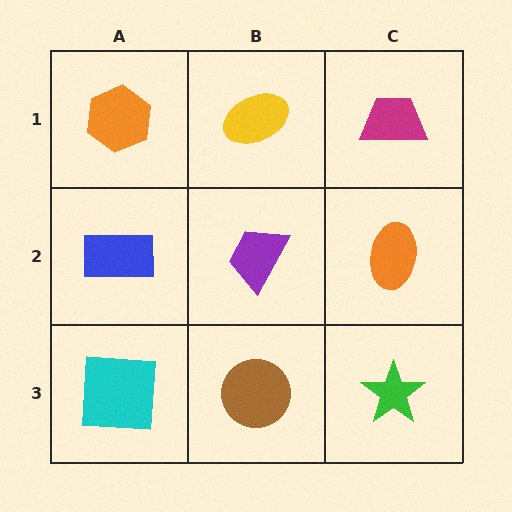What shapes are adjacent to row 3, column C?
An orange ellipse (row 2, column C), a brown circle (row 3, column B).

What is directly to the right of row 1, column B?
A magenta trapezoid.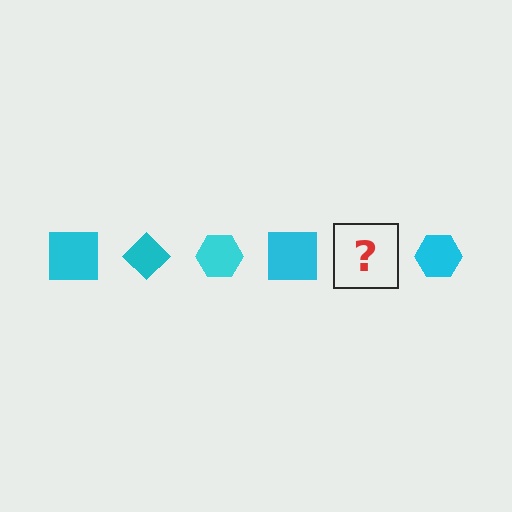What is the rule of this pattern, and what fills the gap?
The rule is that the pattern cycles through square, diamond, hexagon shapes in cyan. The gap should be filled with a cyan diamond.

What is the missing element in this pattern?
The missing element is a cyan diamond.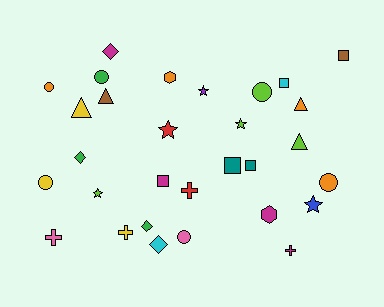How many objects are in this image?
There are 30 objects.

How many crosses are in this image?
There are 4 crosses.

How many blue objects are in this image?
There is 1 blue object.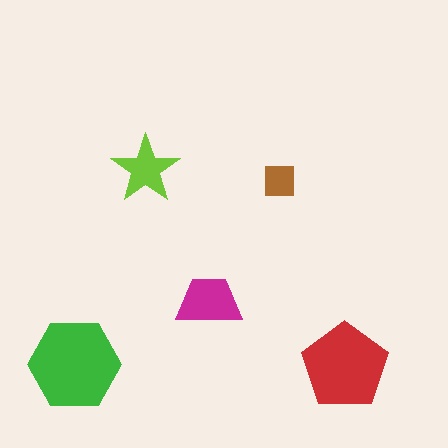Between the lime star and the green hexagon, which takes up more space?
The green hexagon.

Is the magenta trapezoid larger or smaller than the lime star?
Larger.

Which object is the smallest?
The brown square.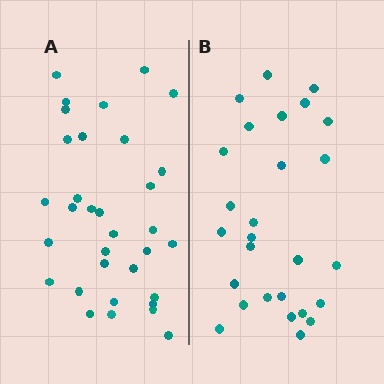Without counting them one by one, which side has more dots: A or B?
Region A (the left region) has more dots.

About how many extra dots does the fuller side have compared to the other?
Region A has about 6 more dots than region B.